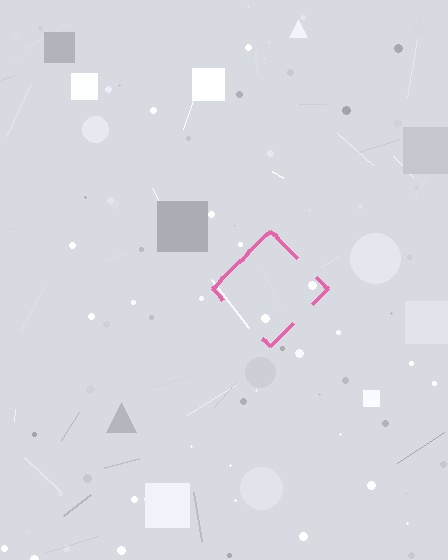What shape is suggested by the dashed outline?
The dashed outline suggests a diamond.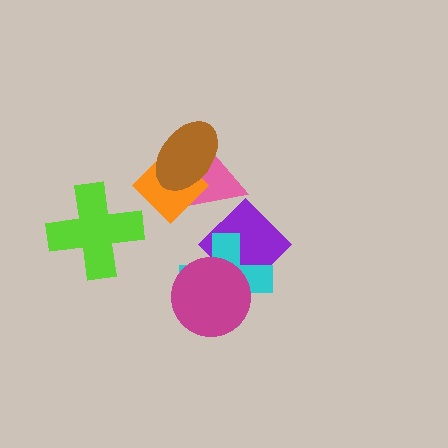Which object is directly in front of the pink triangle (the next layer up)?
The orange diamond is directly in front of the pink triangle.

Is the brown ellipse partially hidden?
No, no other shape covers it.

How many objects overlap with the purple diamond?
3 objects overlap with the purple diamond.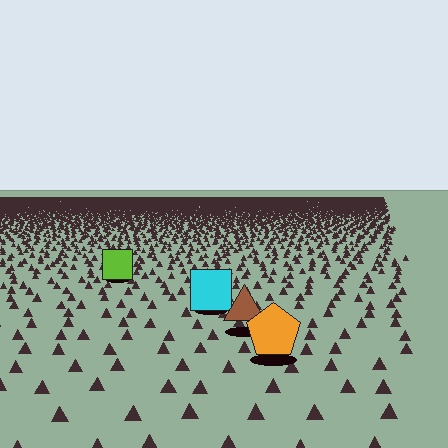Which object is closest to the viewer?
The orange pentagon is closest. The texture marks near it are larger and more spread out.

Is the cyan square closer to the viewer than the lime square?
Yes. The cyan square is closer — you can tell from the texture gradient: the ground texture is coarser near it.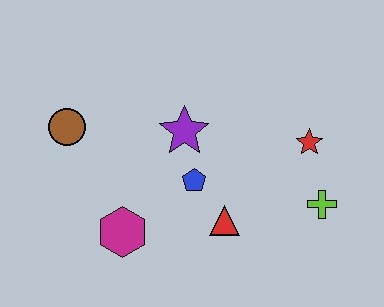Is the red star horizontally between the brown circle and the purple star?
No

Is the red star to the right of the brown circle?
Yes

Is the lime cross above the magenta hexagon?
Yes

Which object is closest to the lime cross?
The red star is closest to the lime cross.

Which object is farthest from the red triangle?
The brown circle is farthest from the red triangle.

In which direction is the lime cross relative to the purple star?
The lime cross is to the right of the purple star.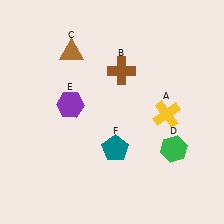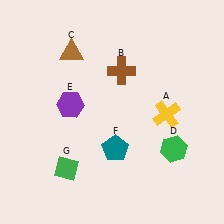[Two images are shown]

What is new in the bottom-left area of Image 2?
A green diamond (G) was added in the bottom-left area of Image 2.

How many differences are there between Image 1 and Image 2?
There is 1 difference between the two images.